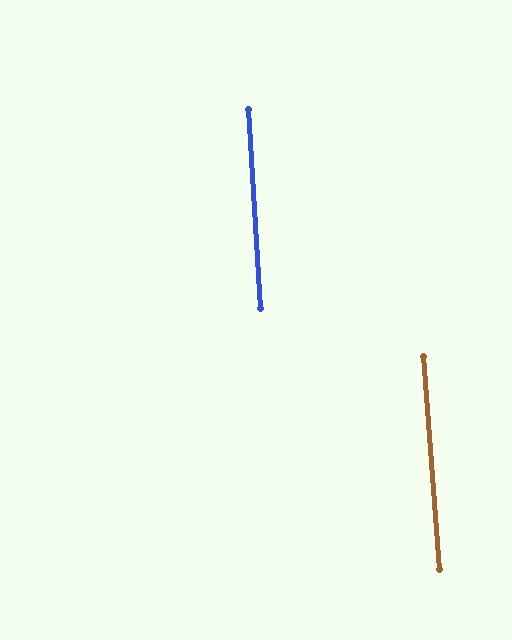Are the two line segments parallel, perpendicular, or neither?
Parallel — their directions differ by only 0.9°.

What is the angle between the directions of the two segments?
Approximately 1 degree.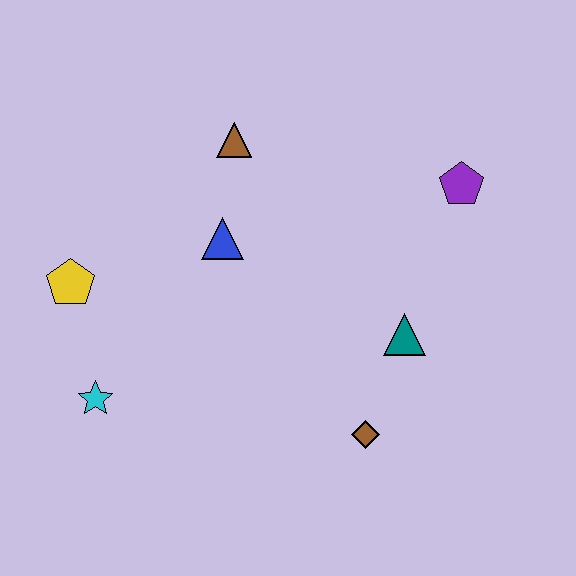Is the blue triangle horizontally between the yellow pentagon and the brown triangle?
Yes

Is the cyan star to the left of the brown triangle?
Yes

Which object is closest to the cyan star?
The yellow pentagon is closest to the cyan star.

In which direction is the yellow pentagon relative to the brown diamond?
The yellow pentagon is to the left of the brown diamond.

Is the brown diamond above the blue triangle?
No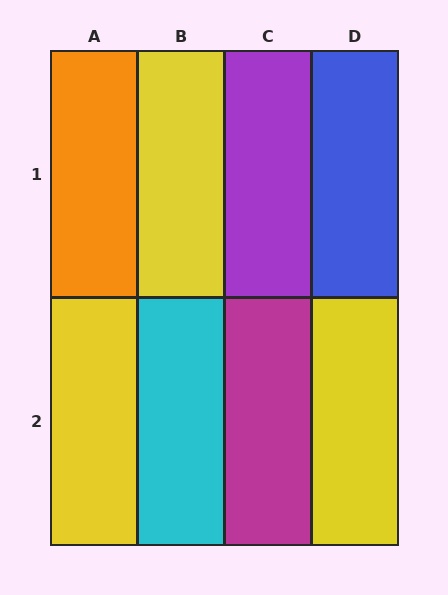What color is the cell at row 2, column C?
Magenta.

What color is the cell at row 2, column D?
Yellow.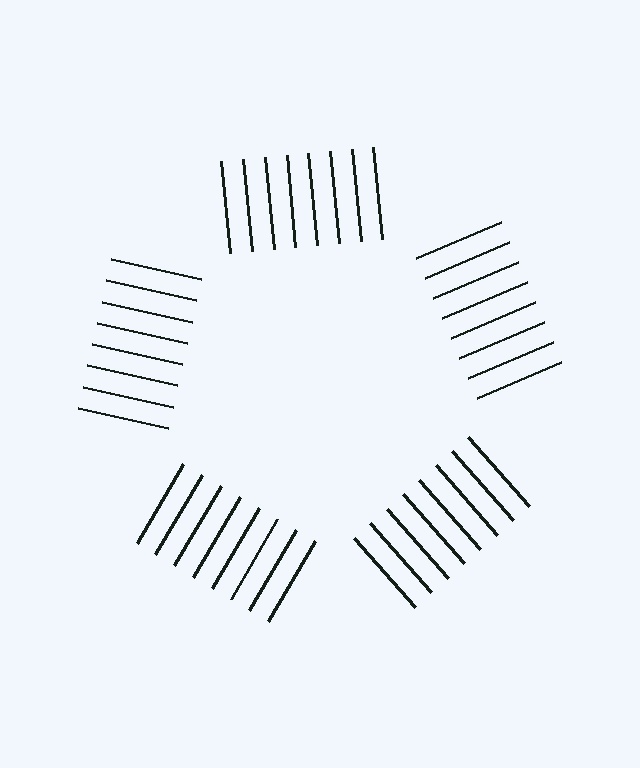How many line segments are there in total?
40 — 8 along each of the 5 edges.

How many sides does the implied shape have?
5 sides — the line-ends trace a pentagon.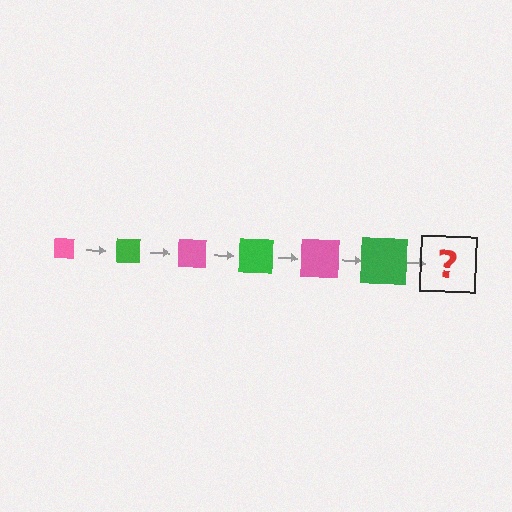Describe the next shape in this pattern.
It should be a pink square, larger than the previous one.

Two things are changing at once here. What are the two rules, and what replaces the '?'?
The two rules are that the square grows larger each step and the color cycles through pink and green. The '?' should be a pink square, larger than the previous one.